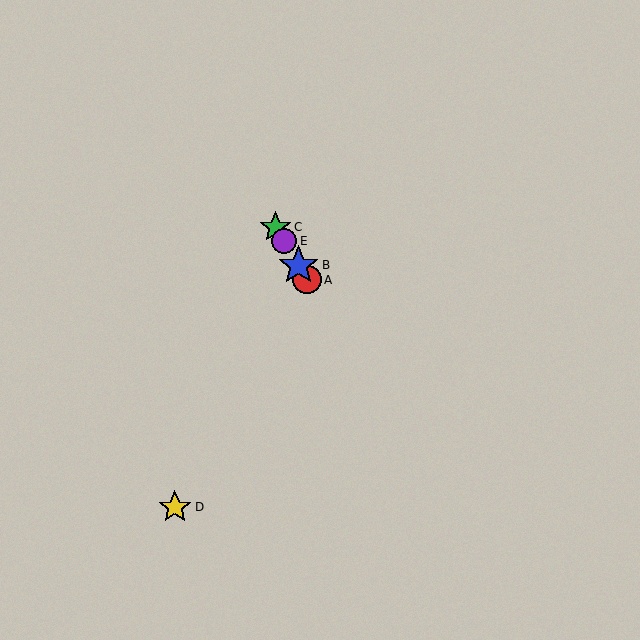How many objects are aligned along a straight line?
4 objects (A, B, C, E) are aligned along a straight line.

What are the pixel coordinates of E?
Object E is at (284, 241).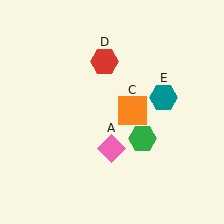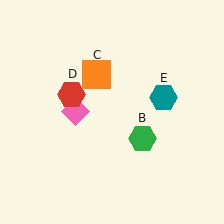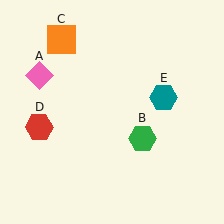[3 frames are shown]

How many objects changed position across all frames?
3 objects changed position: pink diamond (object A), orange square (object C), red hexagon (object D).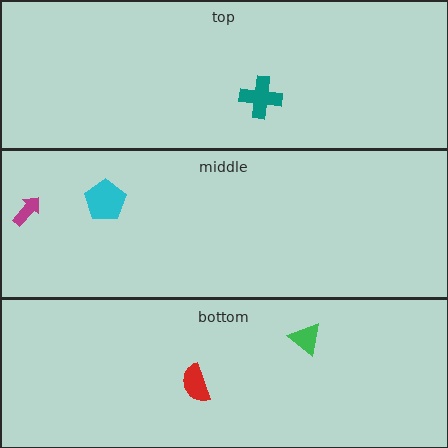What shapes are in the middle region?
The cyan pentagon, the magenta arrow.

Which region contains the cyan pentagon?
The middle region.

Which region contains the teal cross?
The top region.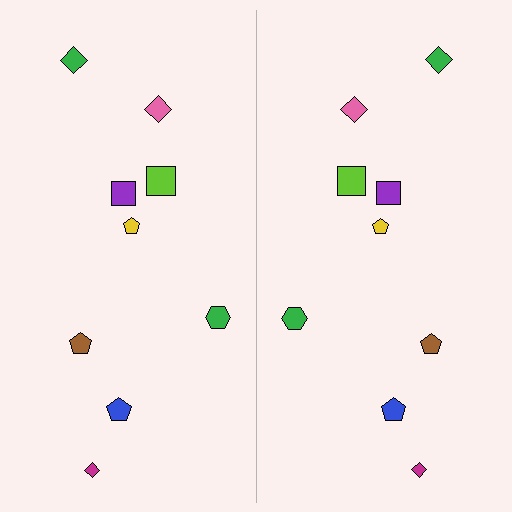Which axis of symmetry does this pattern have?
The pattern has a vertical axis of symmetry running through the center of the image.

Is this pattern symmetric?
Yes, this pattern has bilateral (reflection) symmetry.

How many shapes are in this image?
There are 18 shapes in this image.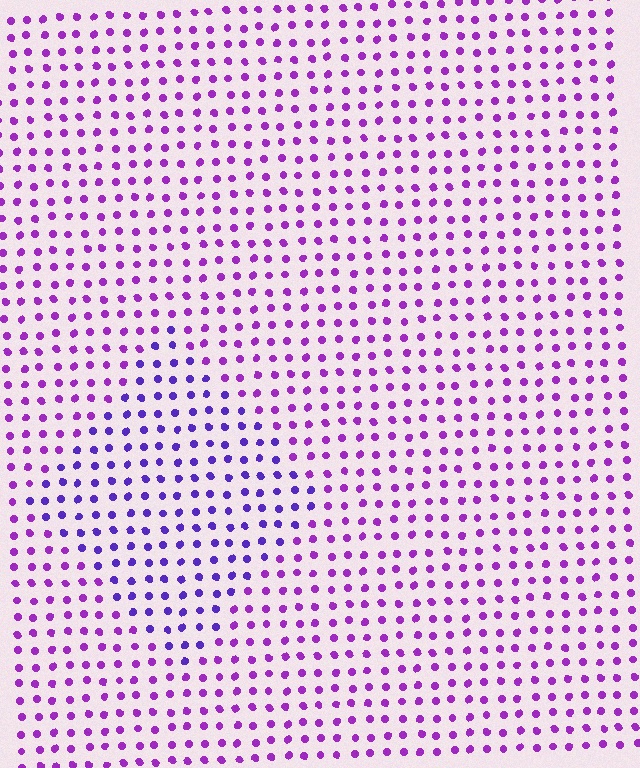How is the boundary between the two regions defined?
The boundary is defined purely by a slight shift in hue (about 29 degrees). Spacing, size, and orientation are identical on both sides.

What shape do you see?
I see a diamond.